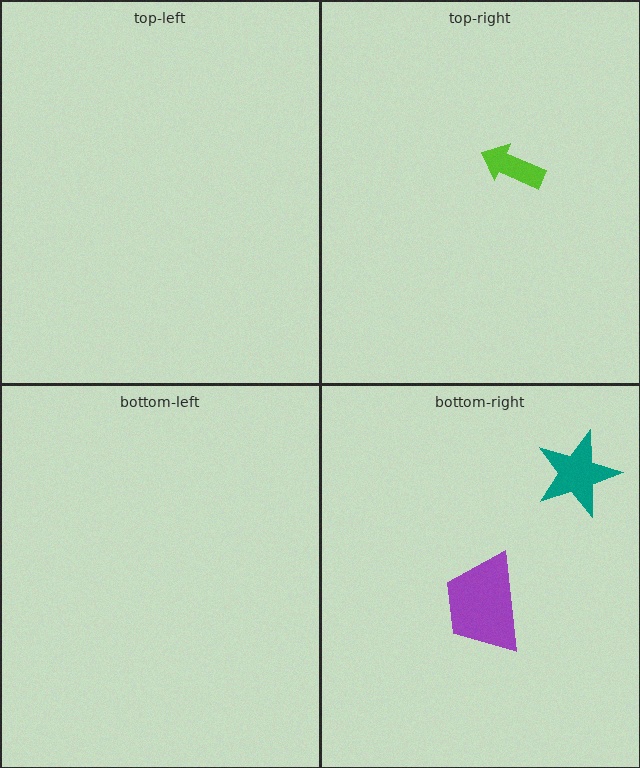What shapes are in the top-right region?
The lime arrow.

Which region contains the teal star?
The bottom-right region.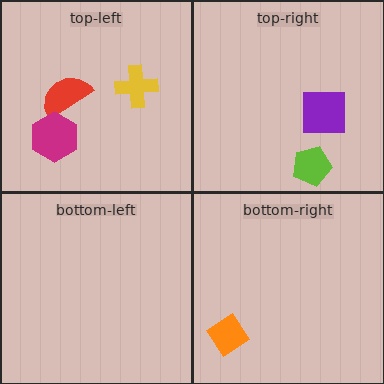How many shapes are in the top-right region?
2.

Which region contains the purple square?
The top-right region.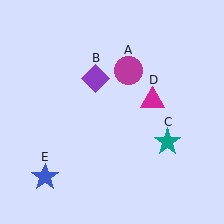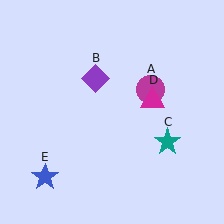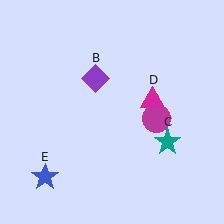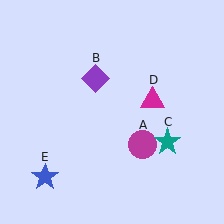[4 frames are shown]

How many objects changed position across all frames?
1 object changed position: magenta circle (object A).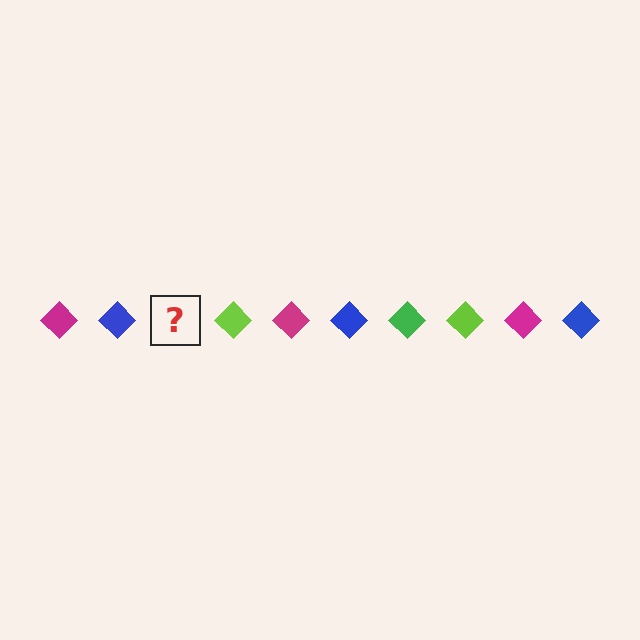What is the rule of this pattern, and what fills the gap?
The rule is that the pattern cycles through magenta, blue, green, lime diamonds. The gap should be filled with a green diamond.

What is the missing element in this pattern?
The missing element is a green diamond.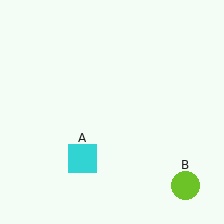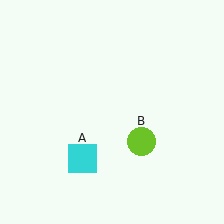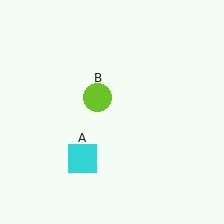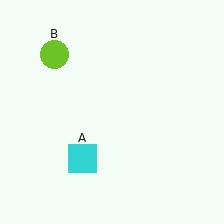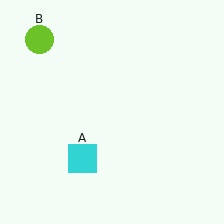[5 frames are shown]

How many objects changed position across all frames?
1 object changed position: lime circle (object B).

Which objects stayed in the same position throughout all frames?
Cyan square (object A) remained stationary.